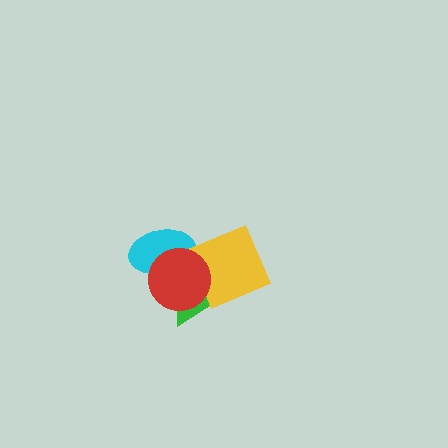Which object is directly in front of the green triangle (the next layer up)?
The yellow square is directly in front of the green triangle.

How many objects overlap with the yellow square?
2 objects overlap with the yellow square.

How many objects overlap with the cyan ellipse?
2 objects overlap with the cyan ellipse.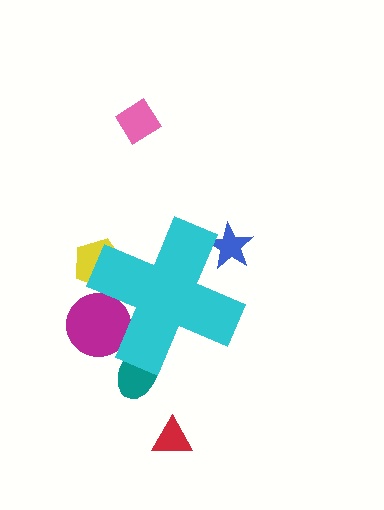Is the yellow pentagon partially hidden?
Yes, the yellow pentagon is partially hidden behind the cyan cross.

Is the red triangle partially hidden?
No, the red triangle is fully visible.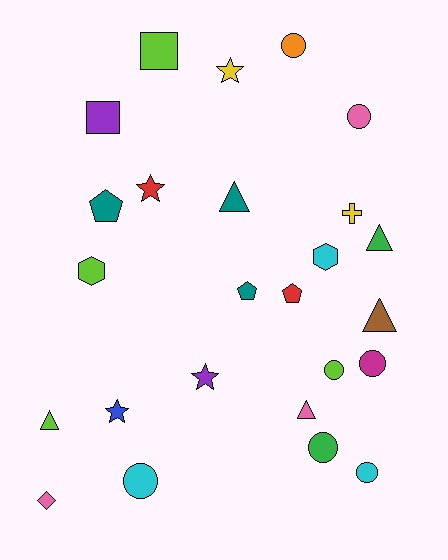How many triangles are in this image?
There are 5 triangles.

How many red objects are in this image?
There are 2 red objects.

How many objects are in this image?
There are 25 objects.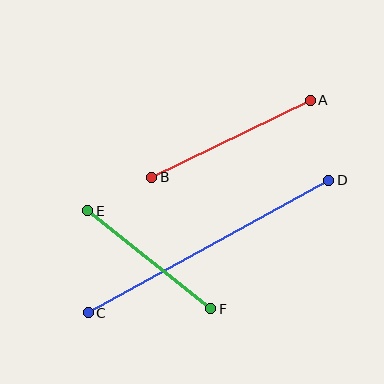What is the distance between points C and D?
The distance is approximately 275 pixels.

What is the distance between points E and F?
The distance is approximately 157 pixels.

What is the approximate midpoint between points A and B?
The midpoint is at approximately (231, 139) pixels.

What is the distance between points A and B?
The distance is approximately 176 pixels.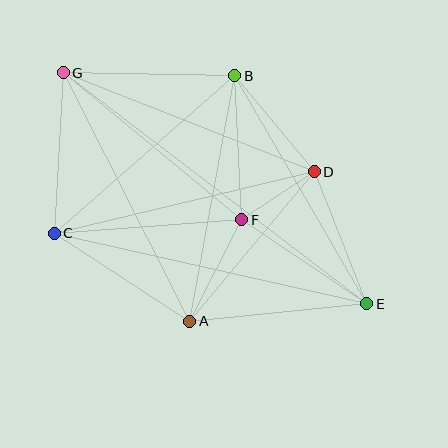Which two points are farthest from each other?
Points E and G are farthest from each other.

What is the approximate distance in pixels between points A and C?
The distance between A and C is approximately 162 pixels.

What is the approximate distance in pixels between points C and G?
The distance between C and G is approximately 161 pixels.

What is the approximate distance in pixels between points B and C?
The distance between B and C is approximately 239 pixels.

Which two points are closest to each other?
Points D and F are closest to each other.